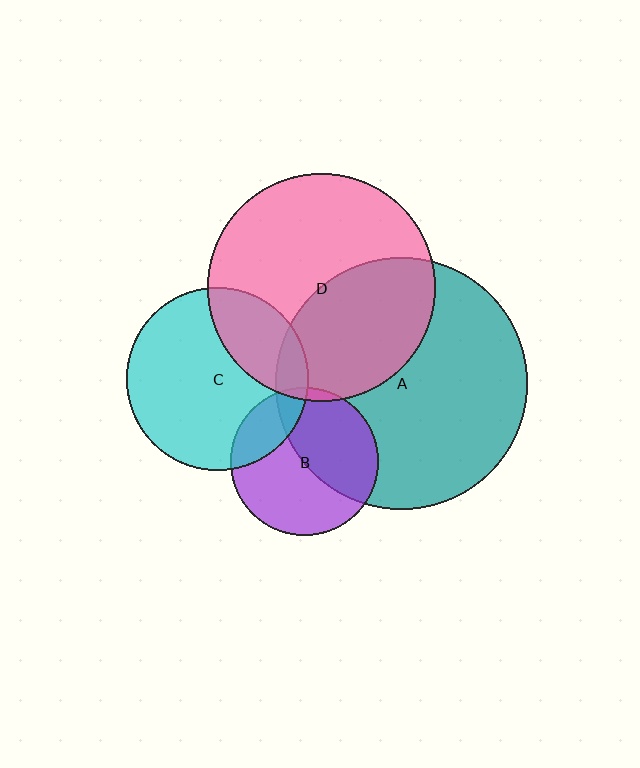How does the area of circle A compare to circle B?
Approximately 2.9 times.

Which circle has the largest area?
Circle A (teal).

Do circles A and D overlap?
Yes.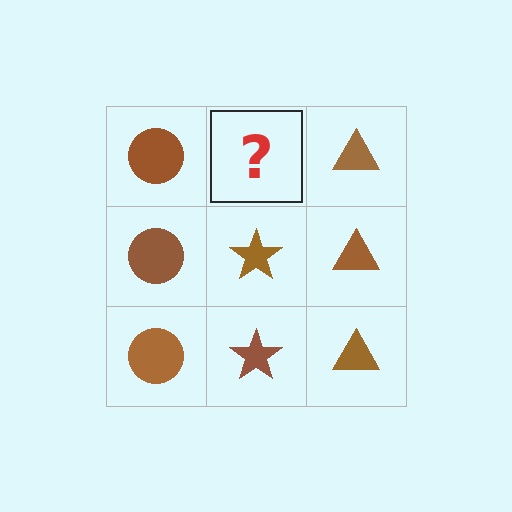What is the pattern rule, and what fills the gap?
The rule is that each column has a consistent shape. The gap should be filled with a brown star.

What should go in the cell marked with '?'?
The missing cell should contain a brown star.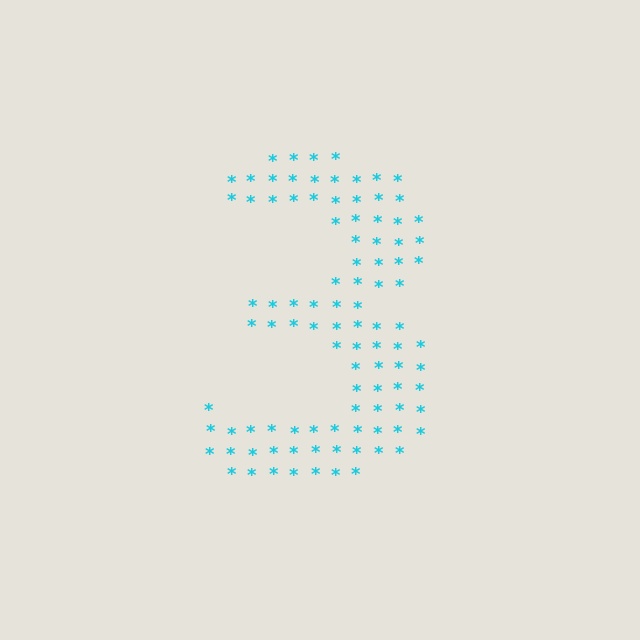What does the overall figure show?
The overall figure shows the digit 3.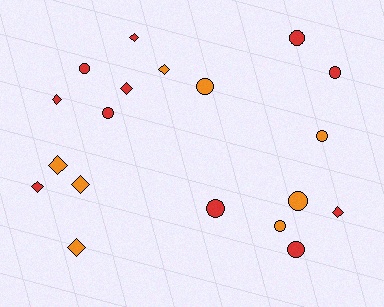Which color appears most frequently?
Red, with 11 objects.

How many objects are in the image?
There are 19 objects.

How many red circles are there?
There are 6 red circles.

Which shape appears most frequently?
Circle, with 10 objects.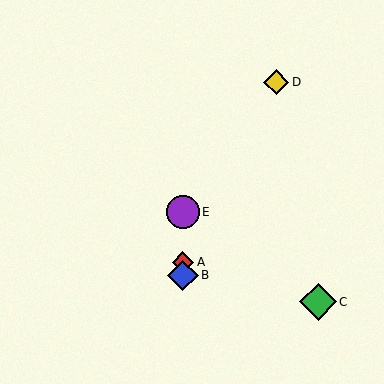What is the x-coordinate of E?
Object E is at x≈183.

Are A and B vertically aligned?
Yes, both are at x≈183.